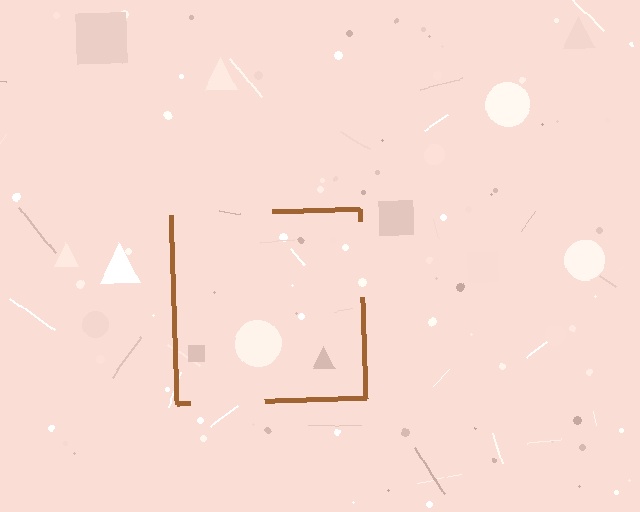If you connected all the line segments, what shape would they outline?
They would outline a square.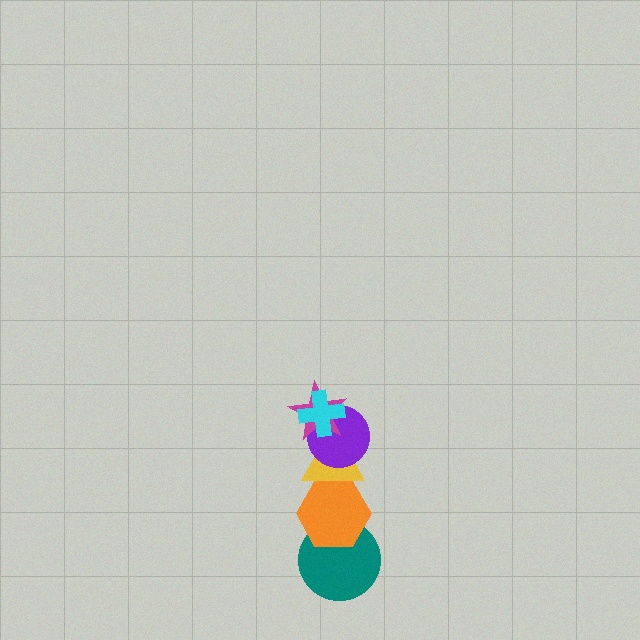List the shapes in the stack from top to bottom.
From top to bottom: the cyan cross, the magenta star, the purple circle, the yellow triangle, the orange hexagon, the teal circle.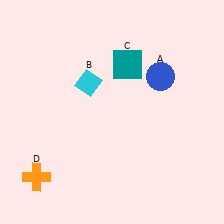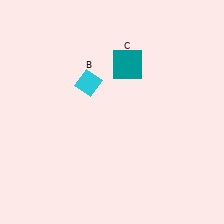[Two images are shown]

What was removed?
The orange cross (D), the blue circle (A) were removed in Image 2.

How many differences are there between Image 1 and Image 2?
There are 2 differences between the two images.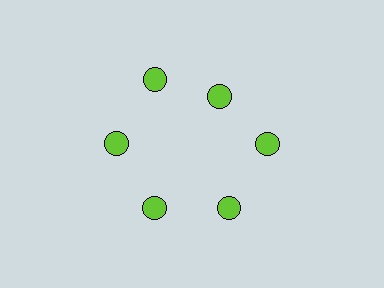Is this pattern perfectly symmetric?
No. The 6 lime circles are arranged in a ring, but one element near the 1 o'clock position is pulled inward toward the center, breaking the 6-fold rotational symmetry.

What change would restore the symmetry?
The symmetry would be restored by moving it outward, back onto the ring so that all 6 circles sit at equal angles and equal distance from the center.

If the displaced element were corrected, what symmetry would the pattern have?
It would have 6-fold rotational symmetry — the pattern would map onto itself every 60 degrees.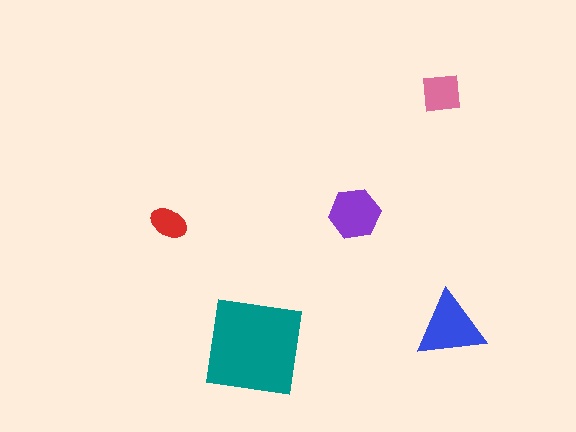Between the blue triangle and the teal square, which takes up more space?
The teal square.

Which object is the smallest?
The red ellipse.